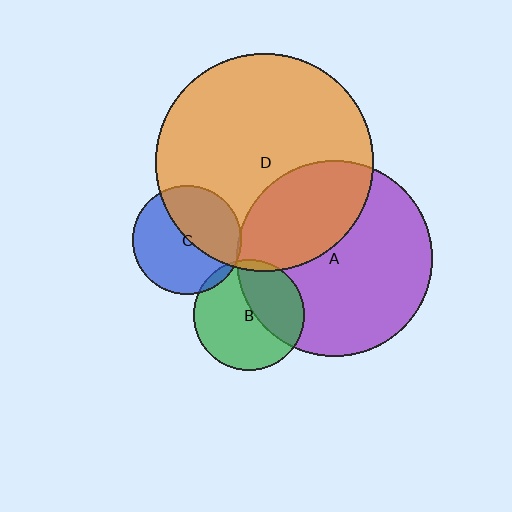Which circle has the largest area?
Circle D (orange).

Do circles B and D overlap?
Yes.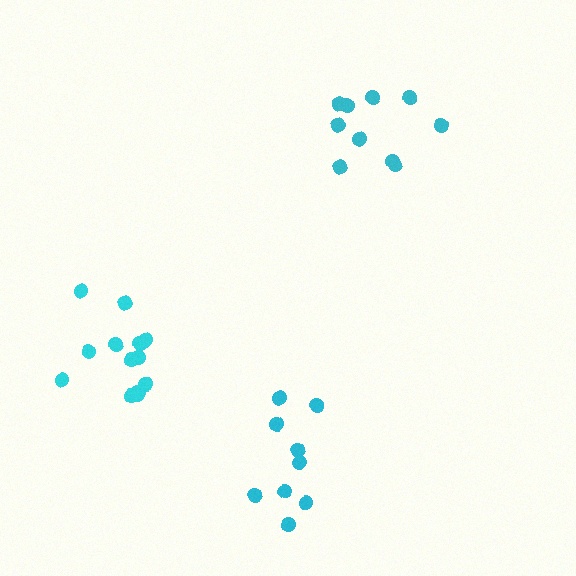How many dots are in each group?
Group 1: 10 dots, Group 2: 9 dots, Group 3: 13 dots (32 total).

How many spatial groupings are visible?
There are 3 spatial groupings.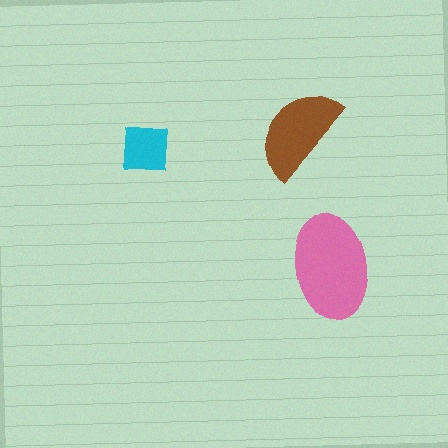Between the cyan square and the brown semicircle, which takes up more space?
The brown semicircle.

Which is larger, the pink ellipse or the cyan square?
The pink ellipse.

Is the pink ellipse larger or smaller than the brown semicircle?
Larger.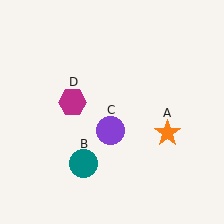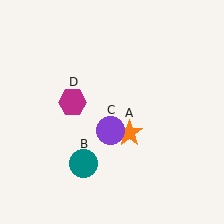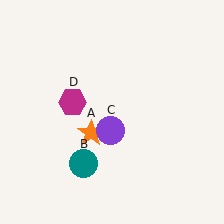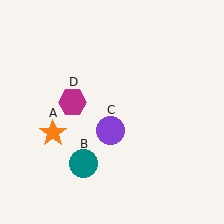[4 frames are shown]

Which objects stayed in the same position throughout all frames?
Teal circle (object B) and purple circle (object C) and magenta hexagon (object D) remained stationary.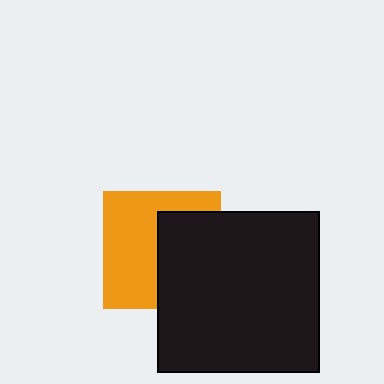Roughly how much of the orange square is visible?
About half of it is visible (roughly 55%).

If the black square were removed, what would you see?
You would see the complete orange square.